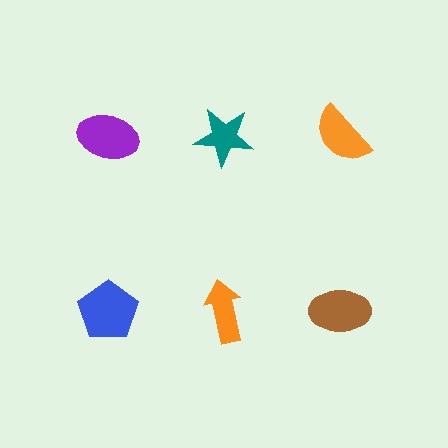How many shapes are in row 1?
3 shapes.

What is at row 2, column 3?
A brown ellipse.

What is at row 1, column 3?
An orange semicircle.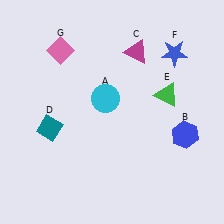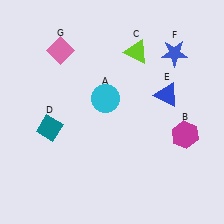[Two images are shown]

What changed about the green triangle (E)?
In Image 1, E is green. In Image 2, it changed to blue.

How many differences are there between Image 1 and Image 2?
There are 3 differences between the two images.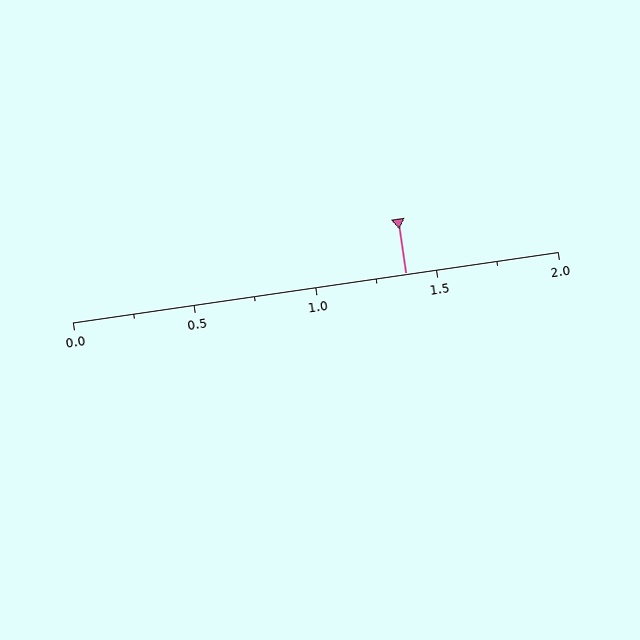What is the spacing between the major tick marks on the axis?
The major ticks are spaced 0.5 apart.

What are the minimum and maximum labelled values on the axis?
The axis runs from 0.0 to 2.0.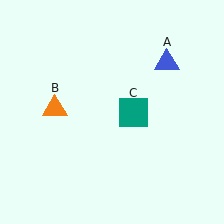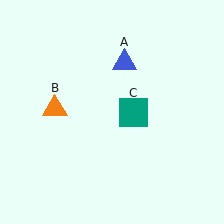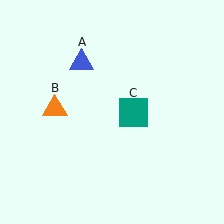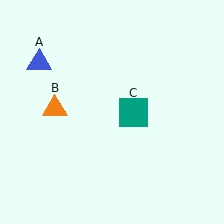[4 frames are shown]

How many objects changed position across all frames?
1 object changed position: blue triangle (object A).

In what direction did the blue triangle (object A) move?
The blue triangle (object A) moved left.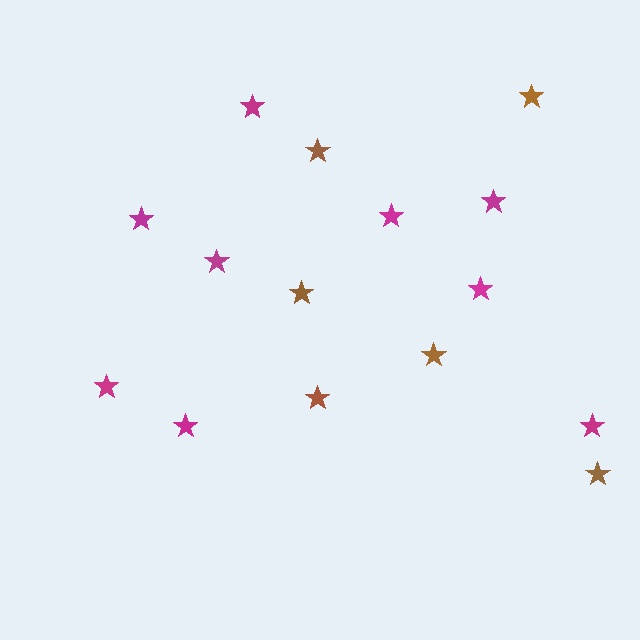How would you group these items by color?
There are 2 groups: one group of magenta stars (9) and one group of brown stars (6).